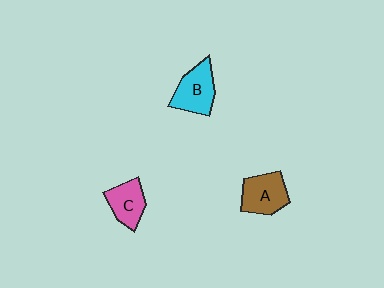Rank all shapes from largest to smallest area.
From largest to smallest: B (cyan), A (brown), C (pink).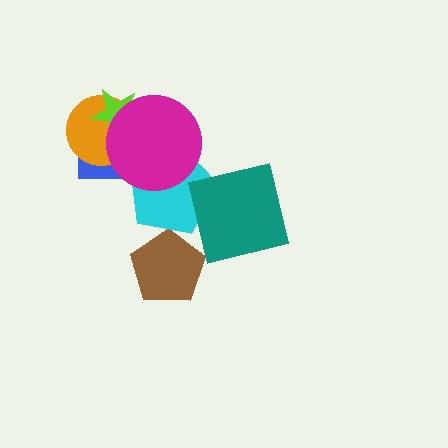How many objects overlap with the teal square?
1 object overlaps with the teal square.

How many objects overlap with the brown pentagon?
1 object overlaps with the brown pentagon.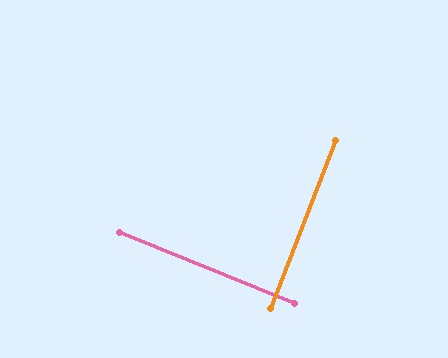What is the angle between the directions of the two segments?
Approximately 89 degrees.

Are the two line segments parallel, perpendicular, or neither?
Perpendicular — they meet at approximately 89°.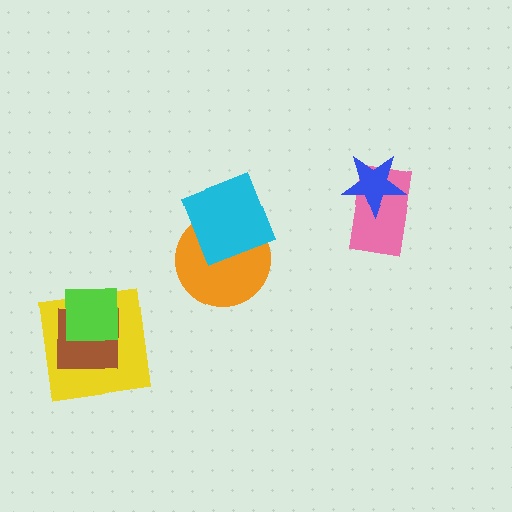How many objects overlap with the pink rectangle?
1 object overlaps with the pink rectangle.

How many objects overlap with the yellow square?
2 objects overlap with the yellow square.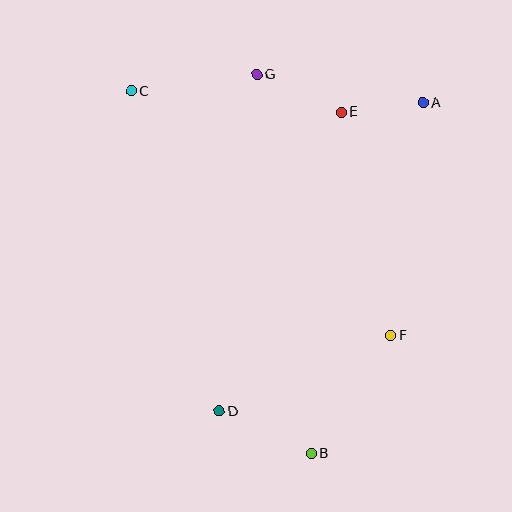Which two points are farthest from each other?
Points B and C are farthest from each other.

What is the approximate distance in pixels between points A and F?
The distance between A and F is approximately 235 pixels.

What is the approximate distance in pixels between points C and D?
The distance between C and D is approximately 332 pixels.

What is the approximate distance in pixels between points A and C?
The distance between A and C is approximately 292 pixels.